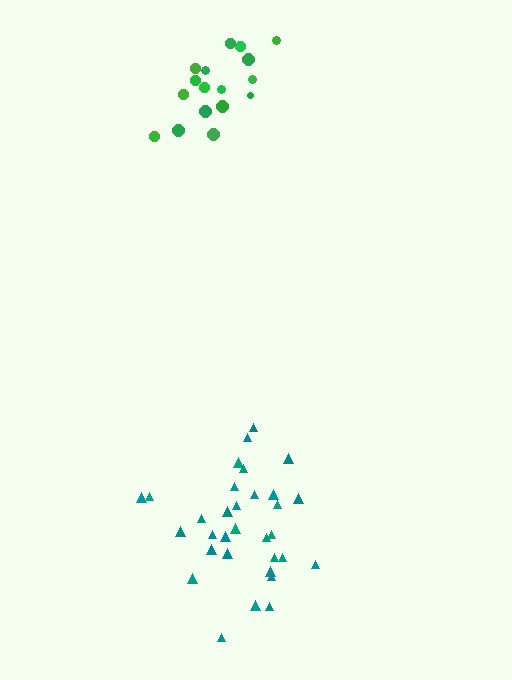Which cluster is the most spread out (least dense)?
Green.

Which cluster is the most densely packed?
Teal.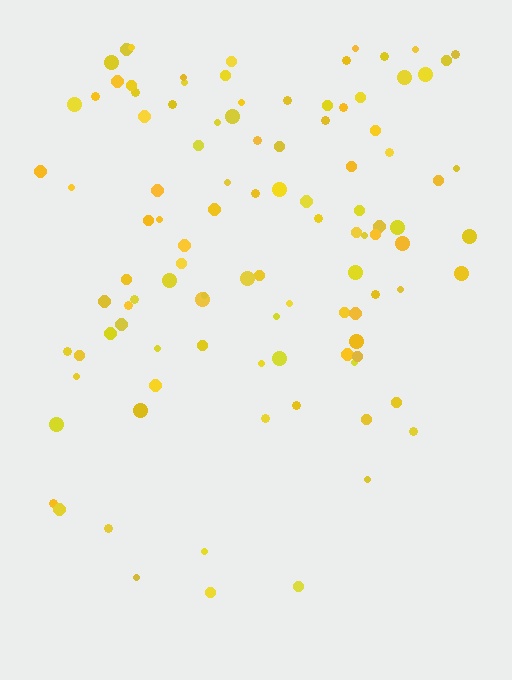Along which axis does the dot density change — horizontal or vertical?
Vertical.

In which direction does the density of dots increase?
From bottom to top, with the top side densest.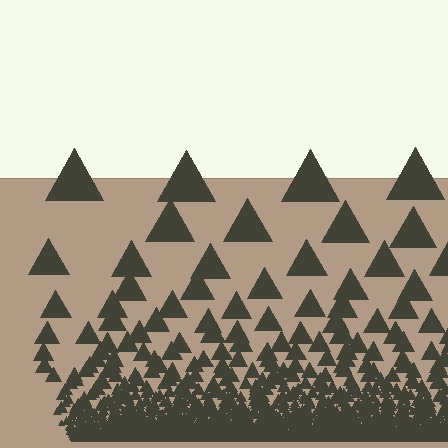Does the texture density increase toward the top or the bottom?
Density increases toward the bottom.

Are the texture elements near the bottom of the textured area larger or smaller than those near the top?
Smaller. The gradient is inverted — elements near the bottom are smaller and denser.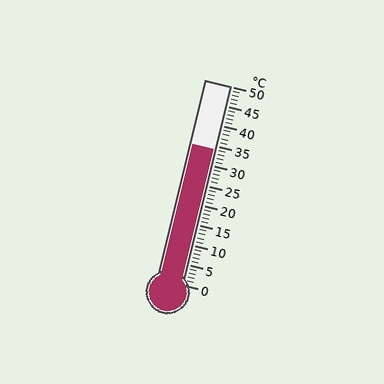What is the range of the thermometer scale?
The thermometer scale ranges from 0°C to 50°C.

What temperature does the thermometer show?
The thermometer shows approximately 34°C.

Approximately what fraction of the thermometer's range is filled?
The thermometer is filled to approximately 70% of its range.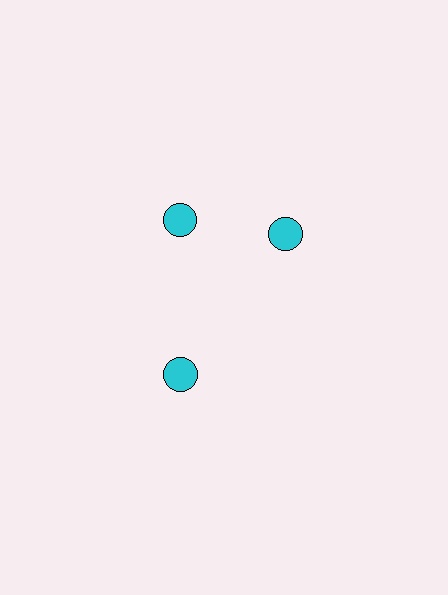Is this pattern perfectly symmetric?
No. The 3 cyan circles are arranged in a ring, but one element near the 3 o'clock position is rotated out of alignment along the ring, breaking the 3-fold rotational symmetry.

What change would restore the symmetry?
The symmetry would be restored by rotating it back into even spacing with its neighbors so that all 3 circles sit at equal angles and equal distance from the center.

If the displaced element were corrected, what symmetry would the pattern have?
It would have 3-fold rotational symmetry — the pattern would map onto itself every 120 degrees.